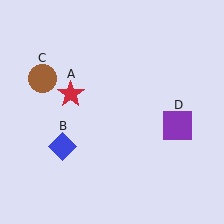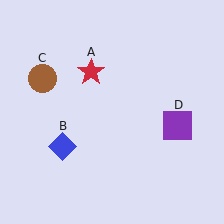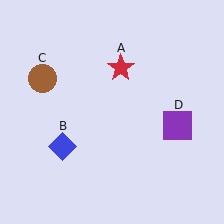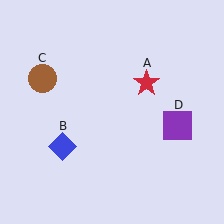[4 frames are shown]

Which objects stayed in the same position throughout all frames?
Blue diamond (object B) and brown circle (object C) and purple square (object D) remained stationary.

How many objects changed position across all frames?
1 object changed position: red star (object A).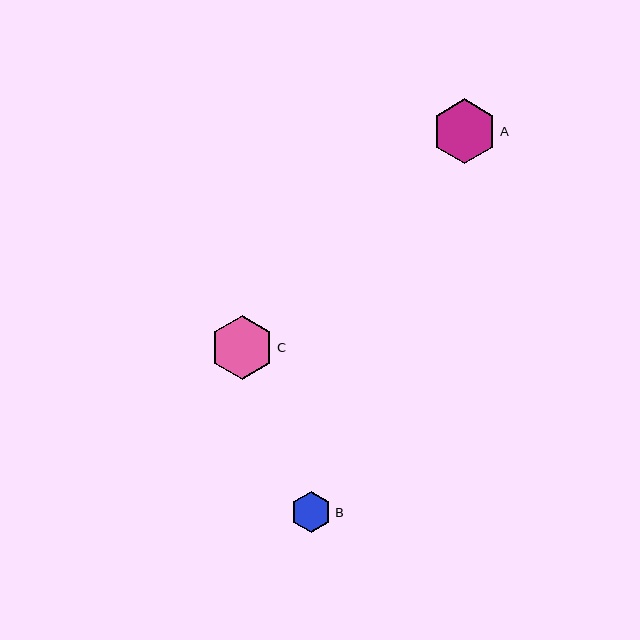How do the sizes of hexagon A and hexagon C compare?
Hexagon A and hexagon C are approximately the same size.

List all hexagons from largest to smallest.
From largest to smallest: A, C, B.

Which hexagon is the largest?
Hexagon A is the largest with a size of approximately 65 pixels.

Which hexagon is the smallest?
Hexagon B is the smallest with a size of approximately 41 pixels.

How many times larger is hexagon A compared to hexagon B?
Hexagon A is approximately 1.6 times the size of hexagon B.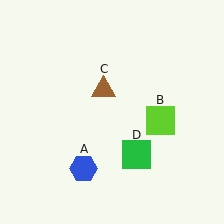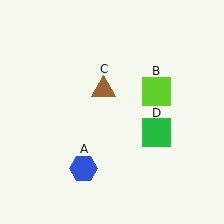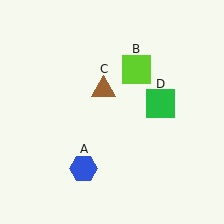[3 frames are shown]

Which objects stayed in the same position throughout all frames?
Blue hexagon (object A) and brown triangle (object C) remained stationary.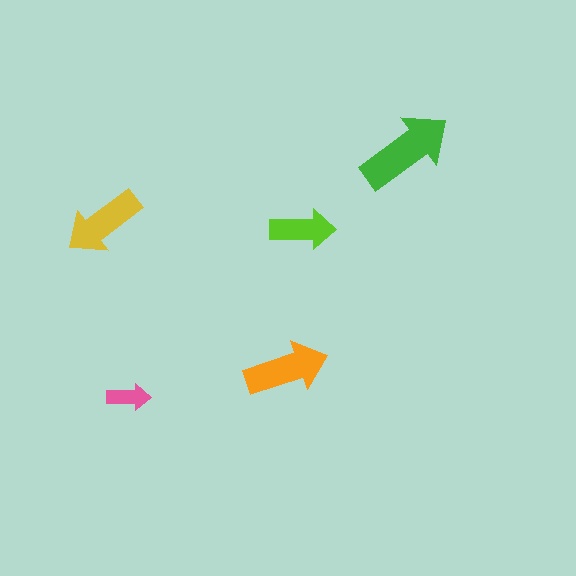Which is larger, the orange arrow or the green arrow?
The green one.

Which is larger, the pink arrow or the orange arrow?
The orange one.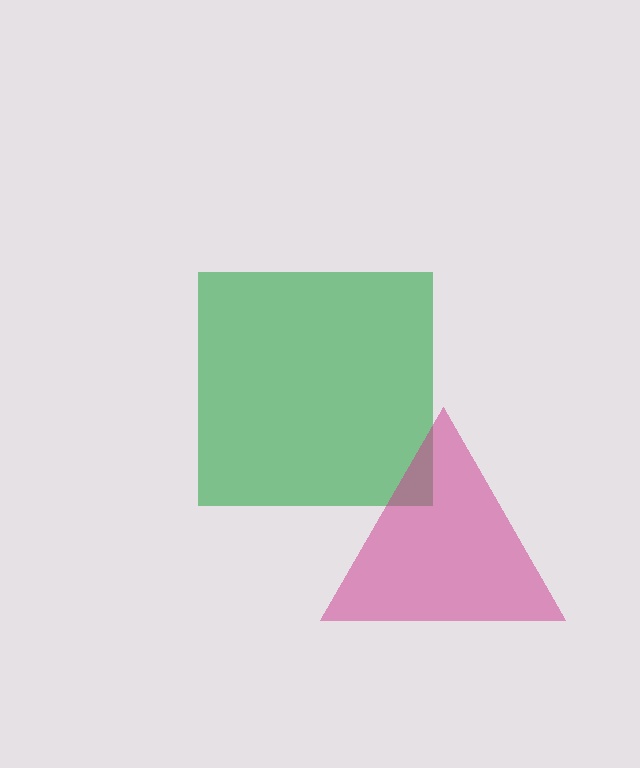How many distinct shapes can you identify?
There are 2 distinct shapes: a green square, a magenta triangle.